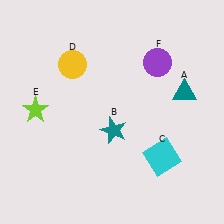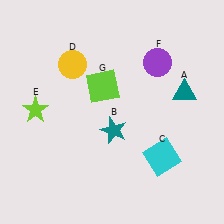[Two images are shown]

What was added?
A lime square (G) was added in Image 2.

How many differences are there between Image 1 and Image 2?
There is 1 difference between the two images.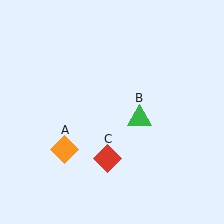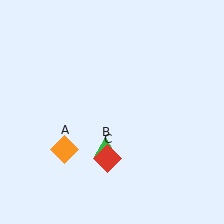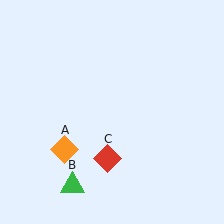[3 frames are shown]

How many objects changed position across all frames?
1 object changed position: green triangle (object B).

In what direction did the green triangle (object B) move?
The green triangle (object B) moved down and to the left.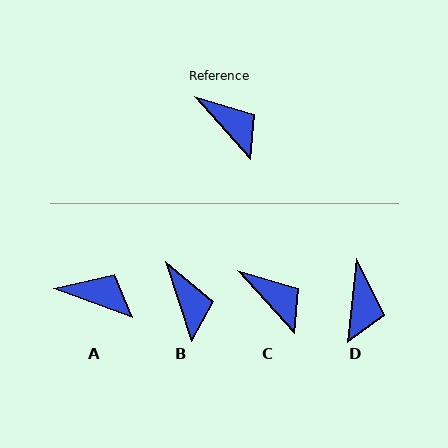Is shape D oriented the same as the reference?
No, it is off by about 48 degrees.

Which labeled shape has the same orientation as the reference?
C.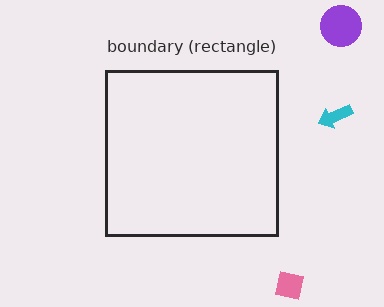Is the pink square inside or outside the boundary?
Outside.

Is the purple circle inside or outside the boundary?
Outside.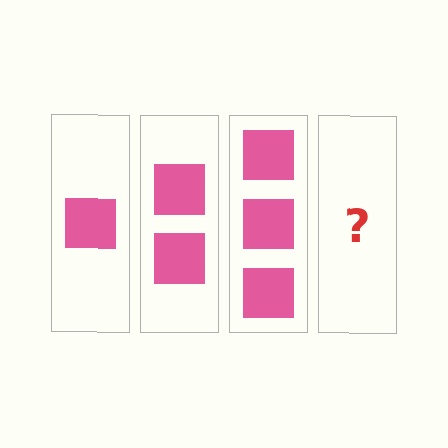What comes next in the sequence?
The next element should be 4 squares.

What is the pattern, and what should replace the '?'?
The pattern is that each step adds one more square. The '?' should be 4 squares.